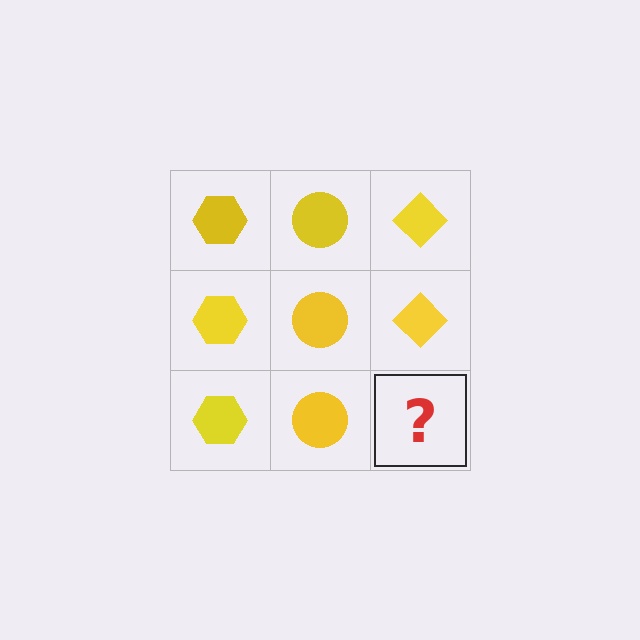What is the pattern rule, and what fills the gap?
The rule is that each column has a consistent shape. The gap should be filled with a yellow diamond.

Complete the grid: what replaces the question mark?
The question mark should be replaced with a yellow diamond.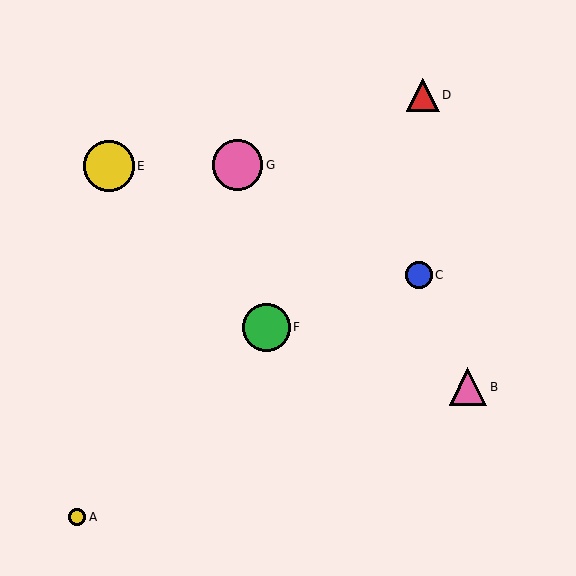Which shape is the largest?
The yellow circle (labeled E) is the largest.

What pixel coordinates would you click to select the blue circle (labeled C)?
Click at (419, 275) to select the blue circle C.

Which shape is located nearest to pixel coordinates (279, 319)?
The green circle (labeled F) at (266, 327) is nearest to that location.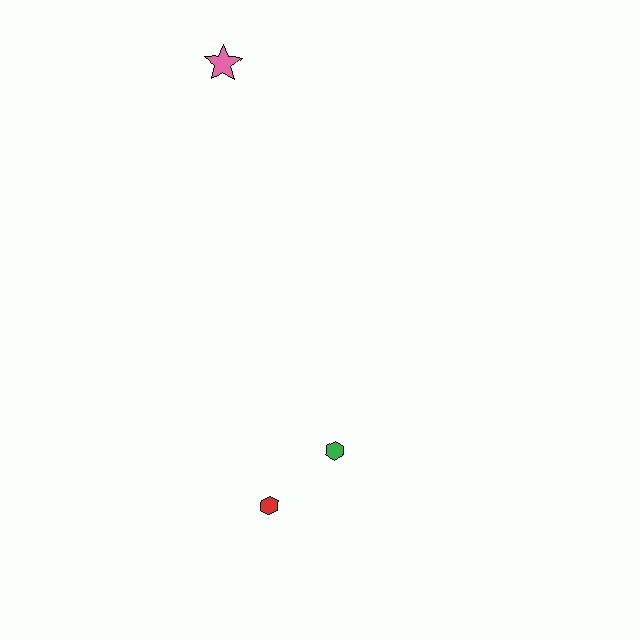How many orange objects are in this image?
There are no orange objects.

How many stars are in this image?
There is 1 star.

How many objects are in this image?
There are 3 objects.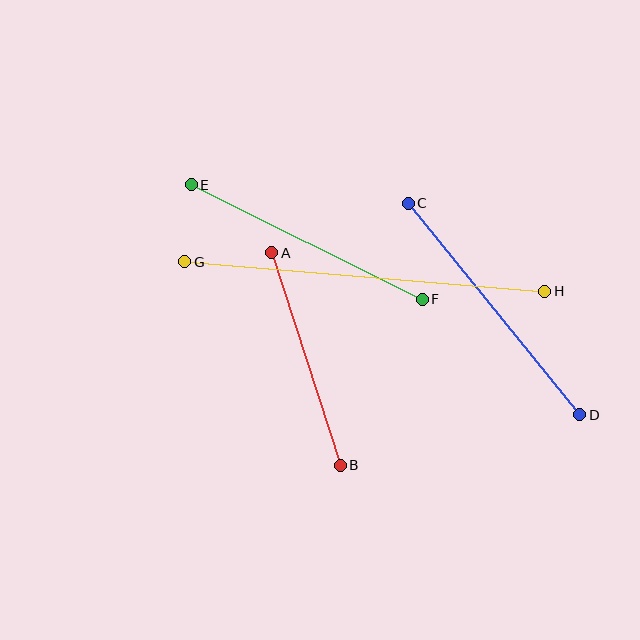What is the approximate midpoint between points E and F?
The midpoint is at approximately (307, 242) pixels.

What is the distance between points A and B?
The distance is approximately 223 pixels.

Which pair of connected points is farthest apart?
Points G and H are farthest apart.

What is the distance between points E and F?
The distance is approximately 258 pixels.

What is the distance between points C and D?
The distance is approximately 272 pixels.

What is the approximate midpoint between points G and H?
The midpoint is at approximately (365, 276) pixels.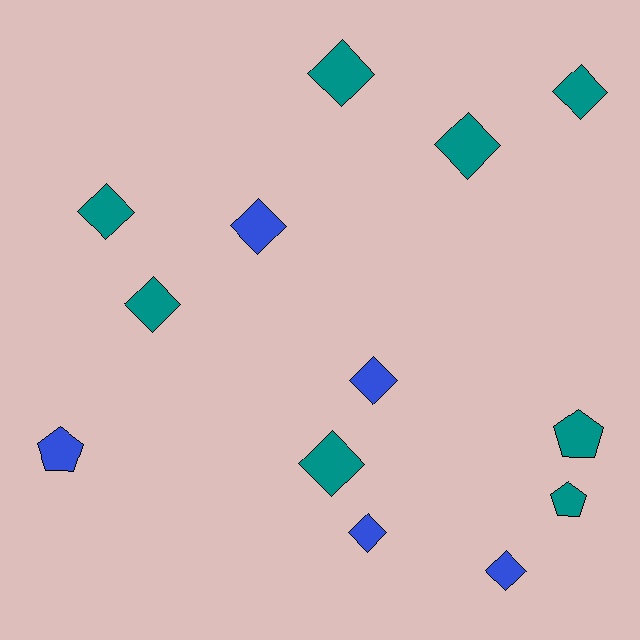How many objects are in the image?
There are 13 objects.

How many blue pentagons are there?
There is 1 blue pentagon.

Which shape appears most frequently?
Diamond, with 10 objects.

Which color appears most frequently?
Teal, with 8 objects.